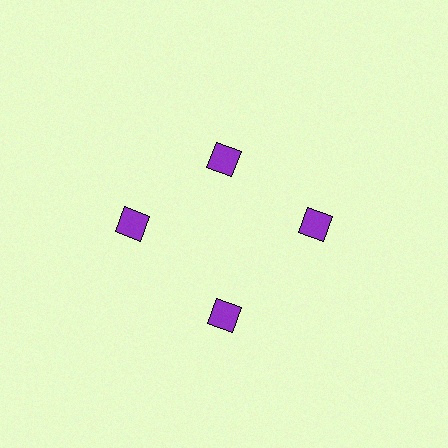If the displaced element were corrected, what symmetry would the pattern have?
It would have 4-fold rotational symmetry — the pattern would map onto itself every 90 degrees.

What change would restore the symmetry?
The symmetry would be restored by moving it outward, back onto the ring so that all 4 diamonds sit at equal angles and equal distance from the center.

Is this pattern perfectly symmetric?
No. The 4 purple diamonds are arranged in a ring, but one element near the 12 o'clock position is pulled inward toward the center, breaking the 4-fold rotational symmetry.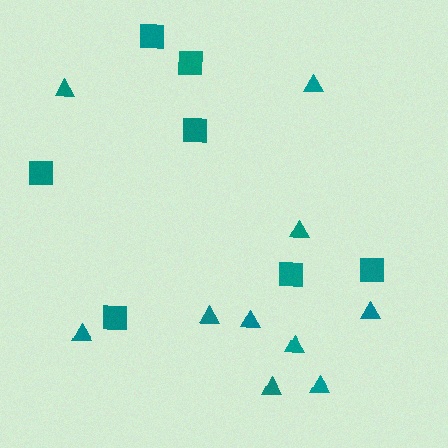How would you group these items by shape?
There are 2 groups: one group of triangles (10) and one group of squares (7).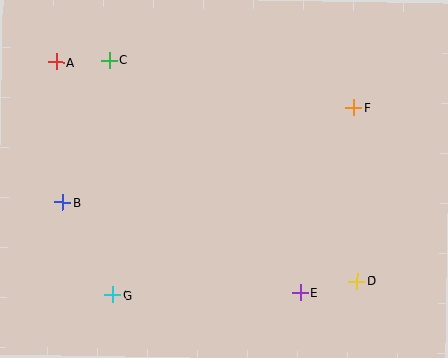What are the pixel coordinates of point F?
Point F is at (354, 108).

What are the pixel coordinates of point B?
Point B is at (62, 202).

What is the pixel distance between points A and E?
The distance between A and E is 336 pixels.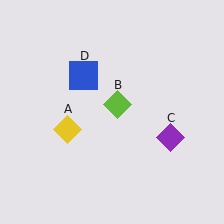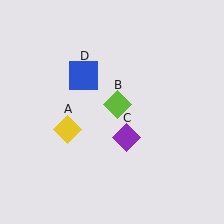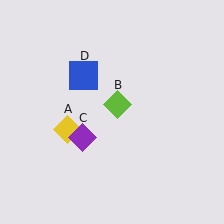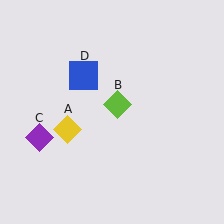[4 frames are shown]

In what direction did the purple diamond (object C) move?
The purple diamond (object C) moved left.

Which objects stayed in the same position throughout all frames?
Yellow diamond (object A) and lime diamond (object B) and blue square (object D) remained stationary.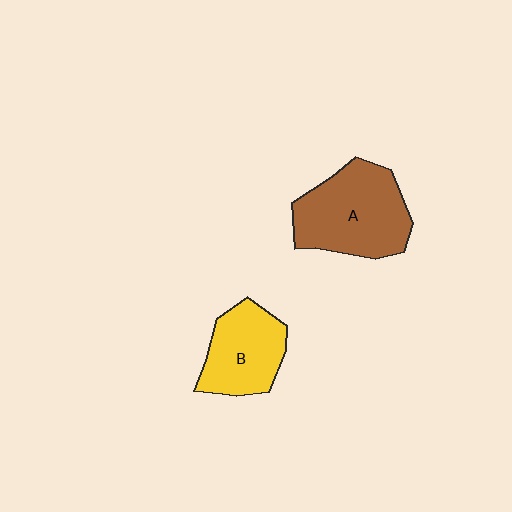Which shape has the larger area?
Shape A (brown).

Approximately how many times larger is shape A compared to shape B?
Approximately 1.4 times.